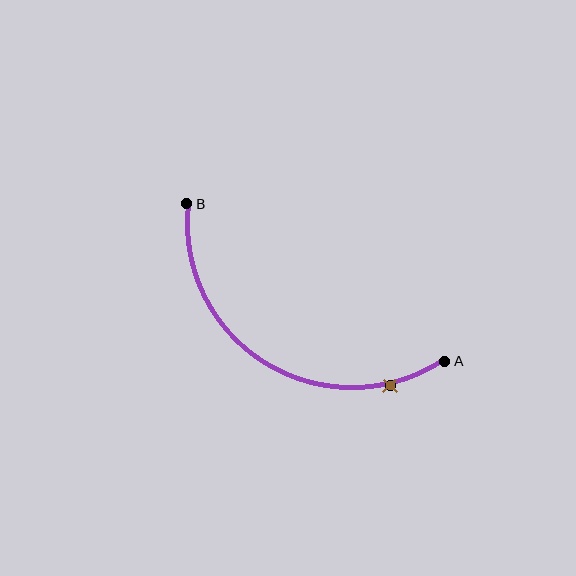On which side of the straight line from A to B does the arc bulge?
The arc bulges below the straight line connecting A and B.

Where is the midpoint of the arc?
The arc midpoint is the point on the curve farthest from the straight line joining A and B. It sits below that line.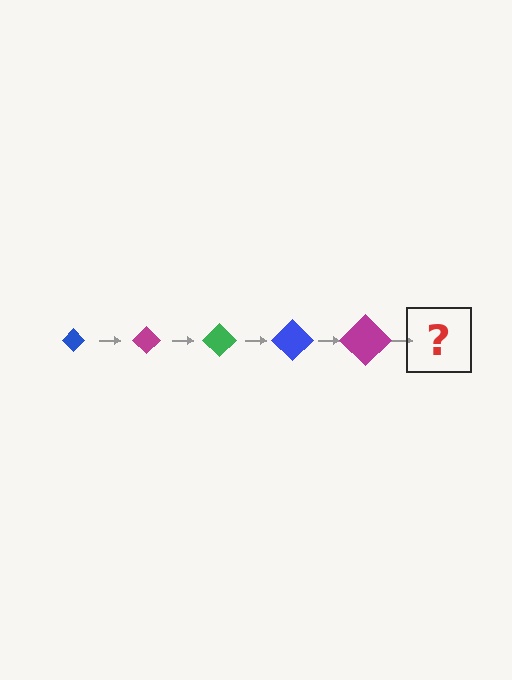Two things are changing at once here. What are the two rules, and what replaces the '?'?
The two rules are that the diamond grows larger each step and the color cycles through blue, magenta, and green. The '?' should be a green diamond, larger than the previous one.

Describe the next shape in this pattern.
It should be a green diamond, larger than the previous one.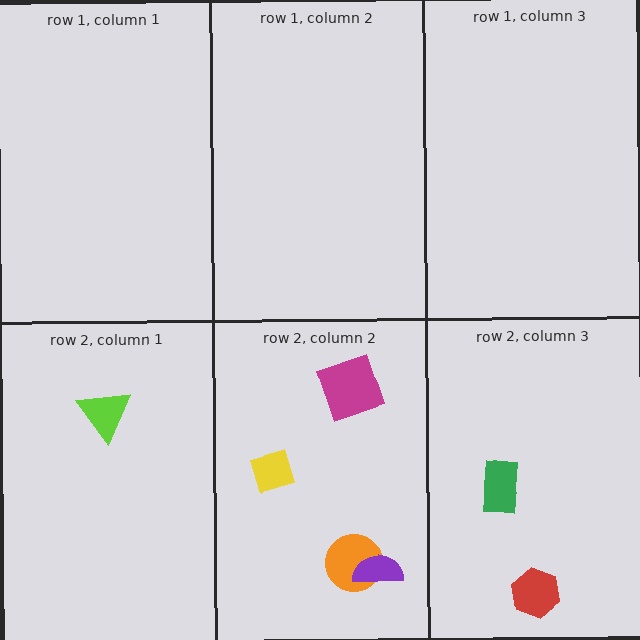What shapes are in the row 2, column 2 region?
The orange circle, the purple semicircle, the yellow diamond, the magenta square.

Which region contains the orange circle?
The row 2, column 2 region.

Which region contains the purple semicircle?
The row 2, column 2 region.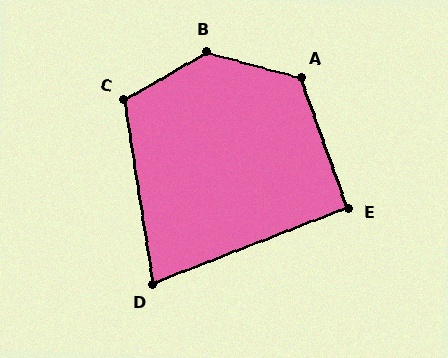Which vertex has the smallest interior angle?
D, at approximately 77 degrees.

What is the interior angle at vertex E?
Approximately 92 degrees (approximately right).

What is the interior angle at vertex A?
Approximately 124 degrees (obtuse).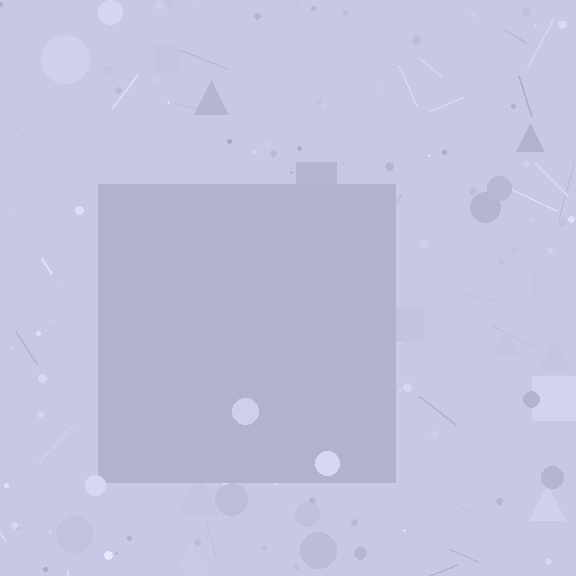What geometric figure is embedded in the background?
A square is embedded in the background.